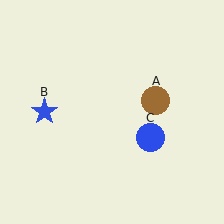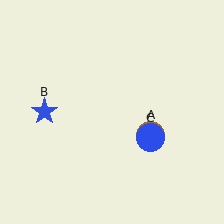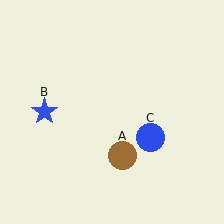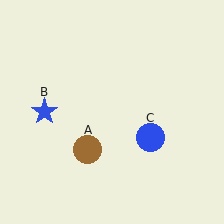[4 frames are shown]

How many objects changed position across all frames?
1 object changed position: brown circle (object A).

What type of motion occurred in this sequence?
The brown circle (object A) rotated clockwise around the center of the scene.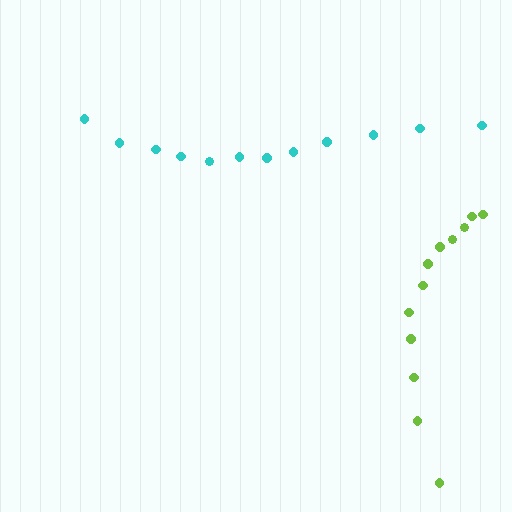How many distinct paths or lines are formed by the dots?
There are 2 distinct paths.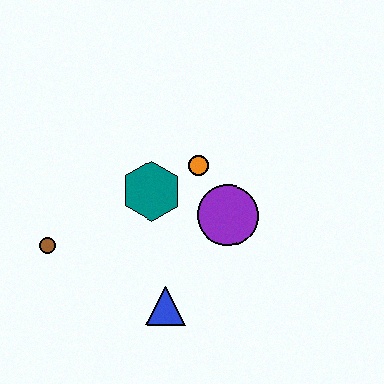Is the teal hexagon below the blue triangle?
No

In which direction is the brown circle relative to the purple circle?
The brown circle is to the left of the purple circle.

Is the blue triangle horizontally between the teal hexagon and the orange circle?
Yes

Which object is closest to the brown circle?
The teal hexagon is closest to the brown circle.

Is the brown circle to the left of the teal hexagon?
Yes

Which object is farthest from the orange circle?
The brown circle is farthest from the orange circle.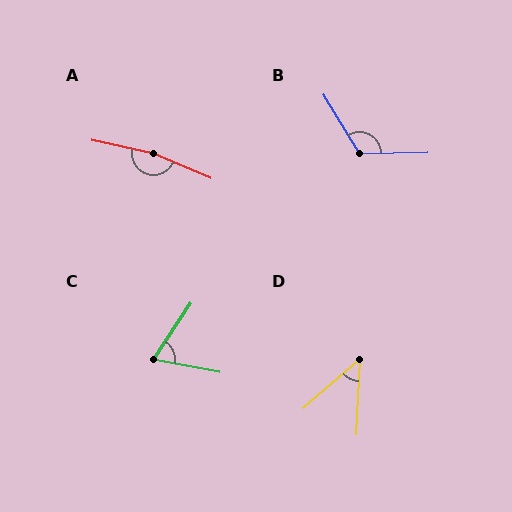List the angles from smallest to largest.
D (46°), C (67°), B (120°), A (169°).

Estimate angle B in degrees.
Approximately 120 degrees.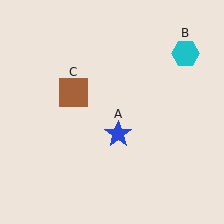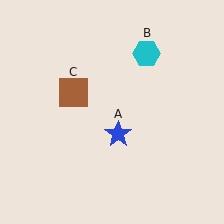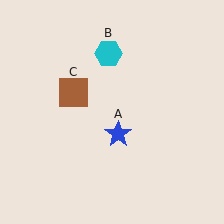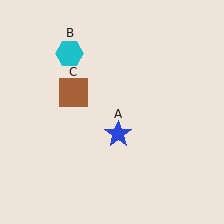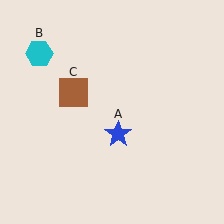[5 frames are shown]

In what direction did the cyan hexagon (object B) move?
The cyan hexagon (object B) moved left.